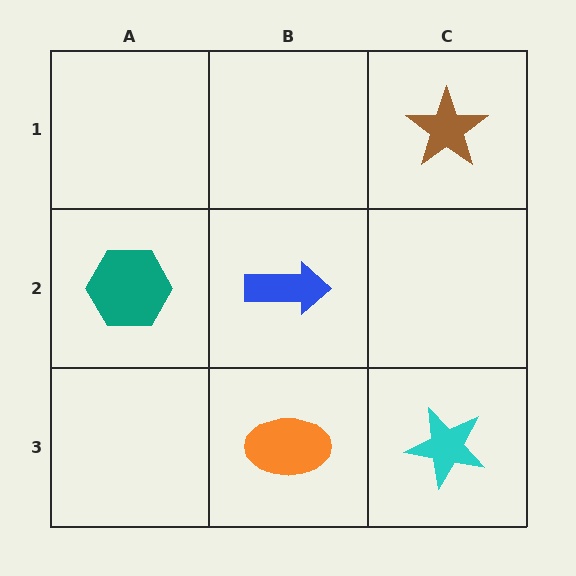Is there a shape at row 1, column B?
No, that cell is empty.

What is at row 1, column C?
A brown star.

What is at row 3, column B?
An orange ellipse.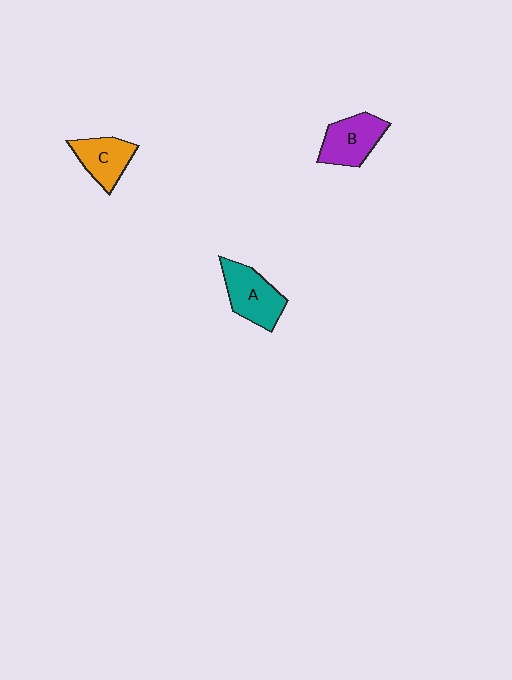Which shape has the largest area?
Shape A (teal).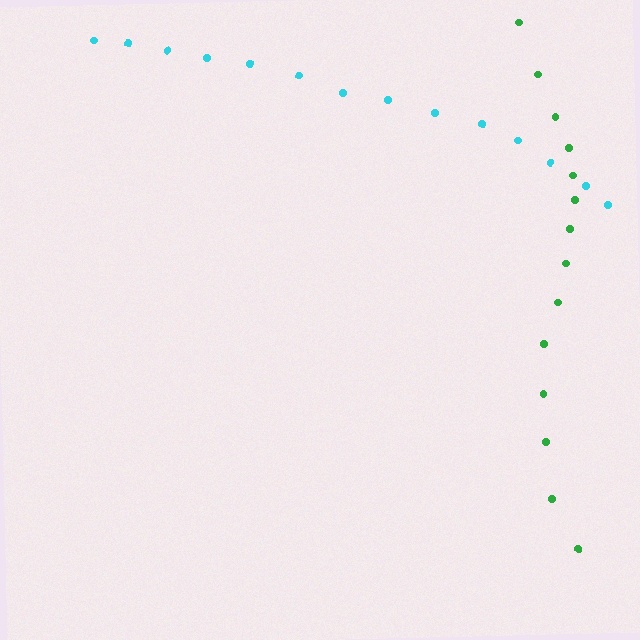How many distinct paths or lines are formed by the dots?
There are 2 distinct paths.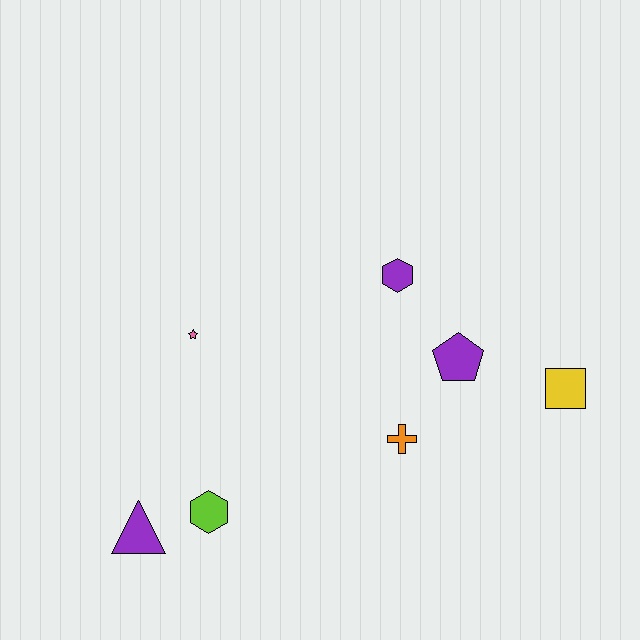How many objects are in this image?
There are 7 objects.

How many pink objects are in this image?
There is 1 pink object.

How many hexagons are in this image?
There are 2 hexagons.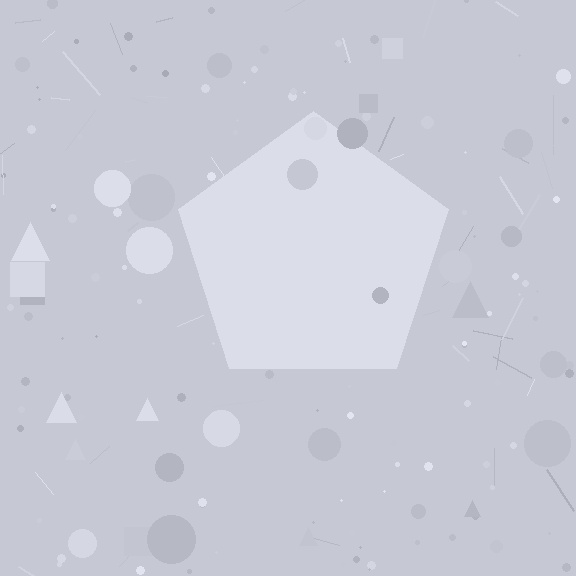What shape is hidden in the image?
A pentagon is hidden in the image.